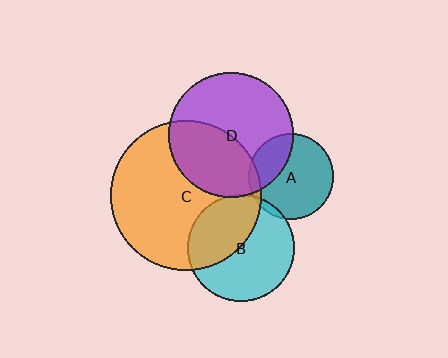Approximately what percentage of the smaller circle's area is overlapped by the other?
Approximately 30%.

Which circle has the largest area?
Circle C (orange).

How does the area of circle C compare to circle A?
Approximately 3.1 times.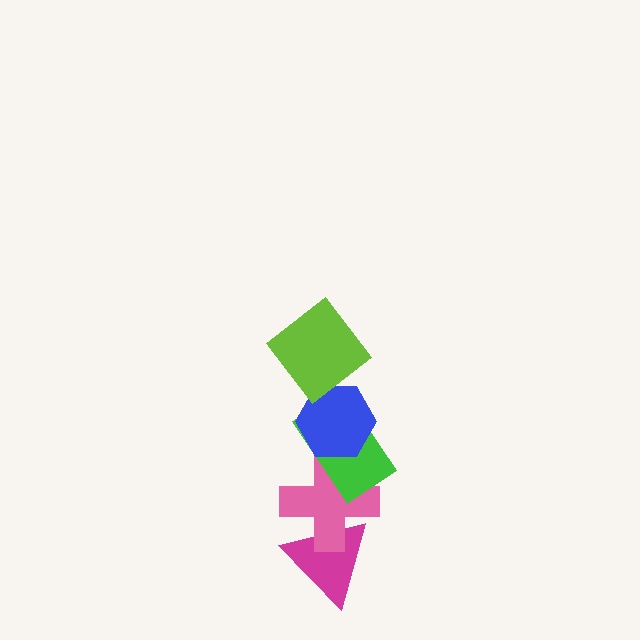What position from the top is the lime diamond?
The lime diamond is 1st from the top.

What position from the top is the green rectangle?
The green rectangle is 3rd from the top.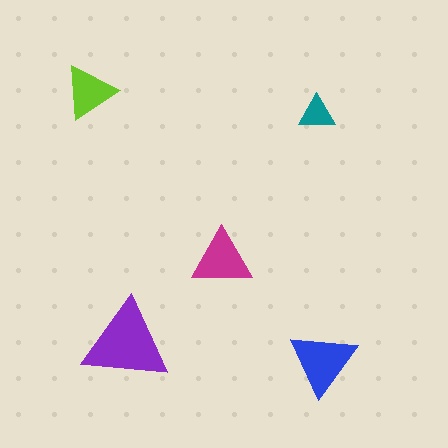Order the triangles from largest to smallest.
the purple one, the blue one, the magenta one, the lime one, the teal one.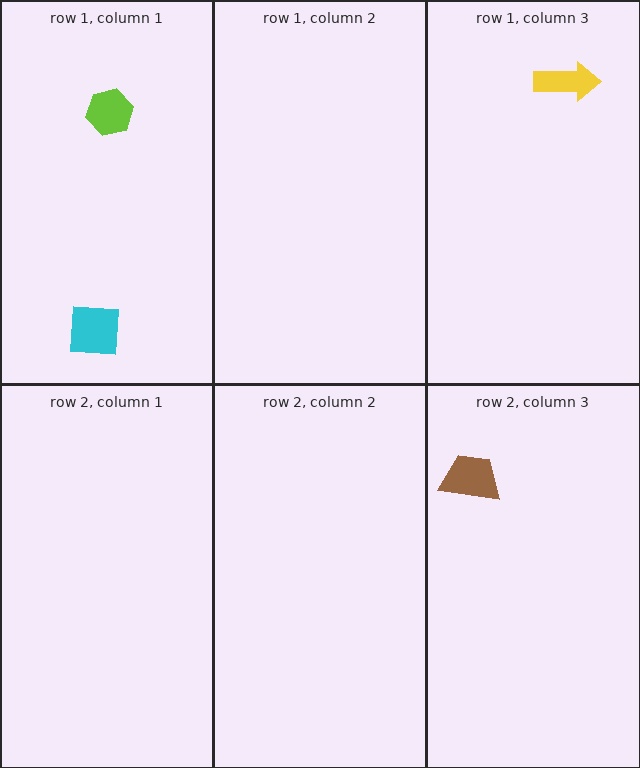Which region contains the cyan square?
The row 1, column 1 region.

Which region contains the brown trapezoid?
The row 2, column 3 region.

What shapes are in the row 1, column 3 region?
The yellow arrow.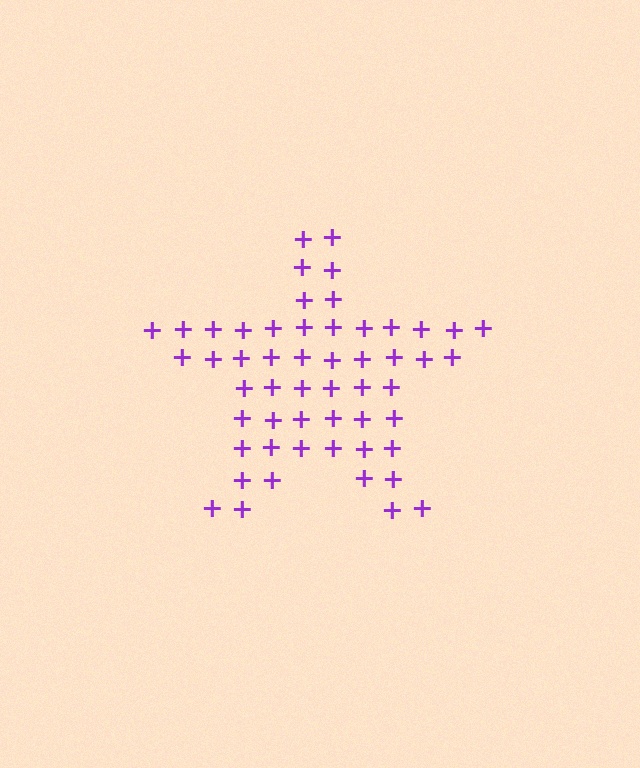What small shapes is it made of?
It is made of small plus signs.